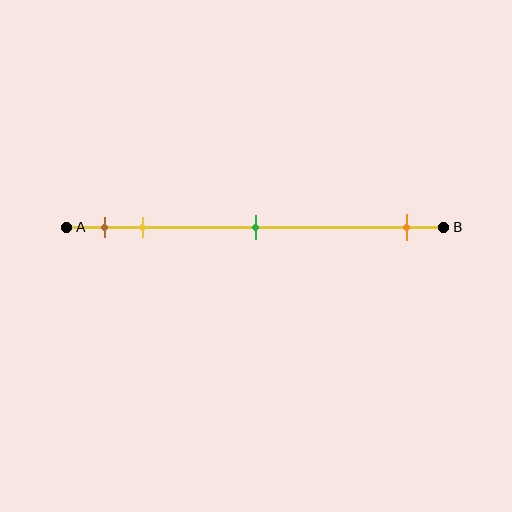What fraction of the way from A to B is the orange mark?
The orange mark is approximately 90% (0.9) of the way from A to B.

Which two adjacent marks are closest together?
The brown and yellow marks are the closest adjacent pair.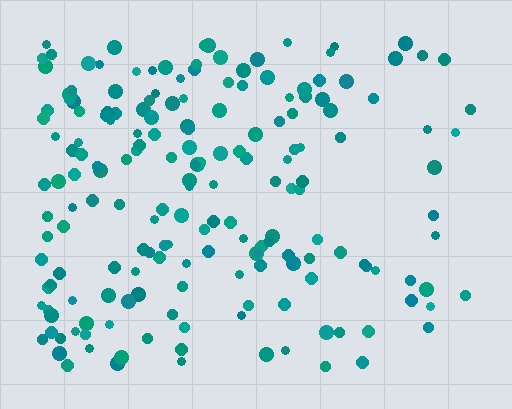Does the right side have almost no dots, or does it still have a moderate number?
Still a moderate number, just noticeably fewer than the left.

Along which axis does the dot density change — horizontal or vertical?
Horizontal.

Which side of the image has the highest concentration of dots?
The left.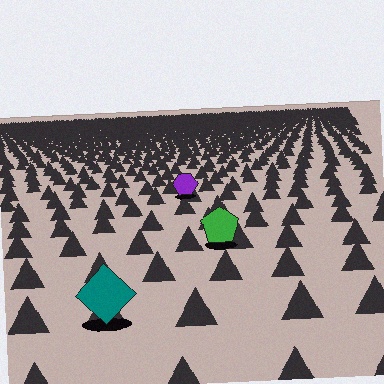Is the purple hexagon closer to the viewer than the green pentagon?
No. The green pentagon is closer — you can tell from the texture gradient: the ground texture is coarser near it.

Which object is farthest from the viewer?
The purple hexagon is farthest from the viewer. It appears smaller and the ground texture around it is denser.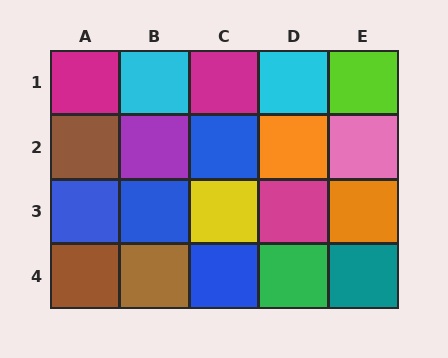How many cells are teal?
1 cell is teal.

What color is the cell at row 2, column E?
Pink.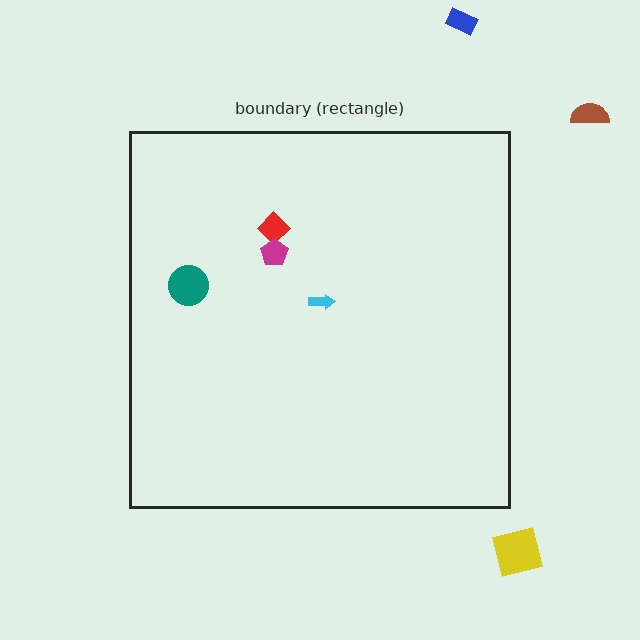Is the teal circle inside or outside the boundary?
Inside.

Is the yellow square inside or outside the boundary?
Outside.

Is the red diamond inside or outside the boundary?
Inside.